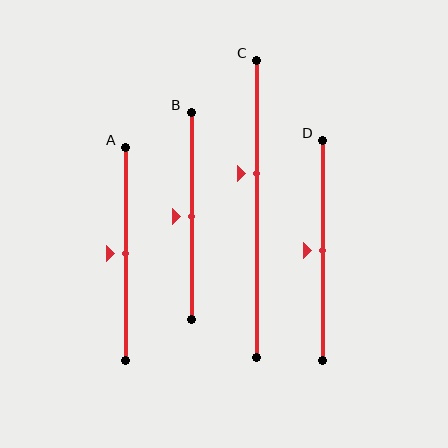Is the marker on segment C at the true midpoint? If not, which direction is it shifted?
No, the marker on segment C is shifted upward by about 12% of the segment length.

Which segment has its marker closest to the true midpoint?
Segment A has its marker closest to the true midpoint.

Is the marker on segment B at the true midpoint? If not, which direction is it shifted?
Yes, the marker on segment B is at the true midpoint.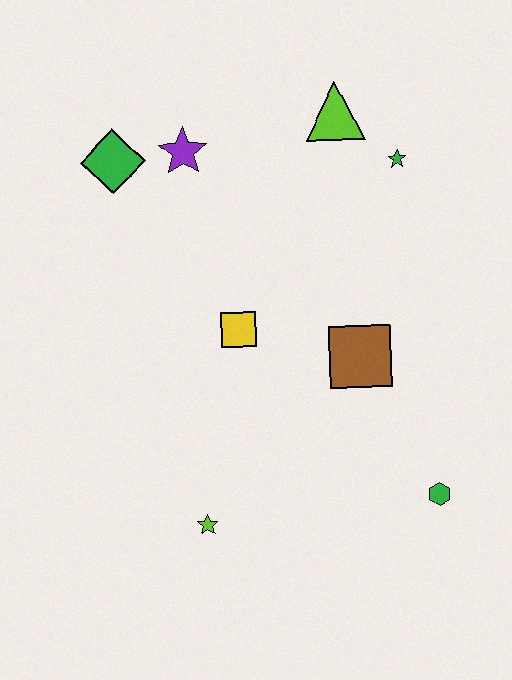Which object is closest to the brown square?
The yellow square is closest to the brown square.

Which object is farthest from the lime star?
The lime triangle is farthest from the lime star.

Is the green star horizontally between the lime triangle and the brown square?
No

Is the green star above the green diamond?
No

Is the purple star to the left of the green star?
Yes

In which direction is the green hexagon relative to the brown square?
The green hexagon is below the brown square.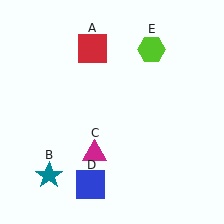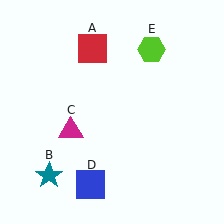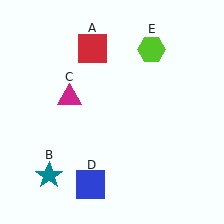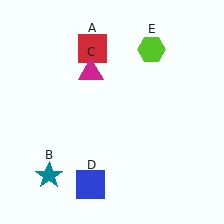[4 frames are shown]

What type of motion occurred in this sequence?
The magenta triangle (object C) rotated clockwise around the center of the scene.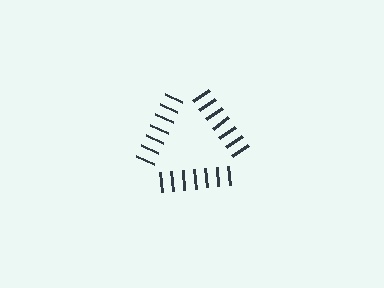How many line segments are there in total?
21 — 7 along each of the 3 edges.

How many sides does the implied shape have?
3 sides — the line-ends trace a triangle.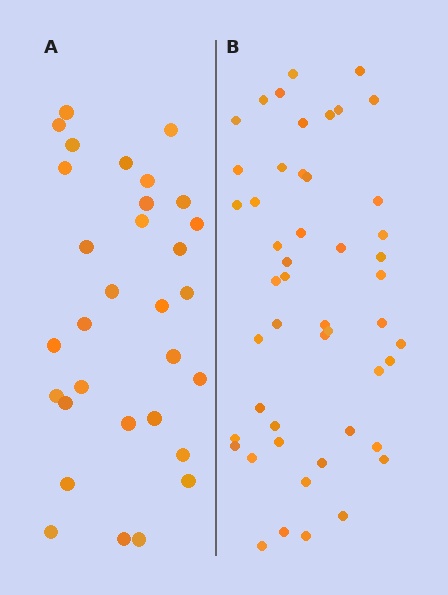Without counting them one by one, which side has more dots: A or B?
Region B (the right region) has more dots.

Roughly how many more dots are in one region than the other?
Region B has approximately 20 more dots than region A.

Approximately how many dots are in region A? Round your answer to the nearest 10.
About 30 dots. (The exact count is 31, which rounds to 30.)